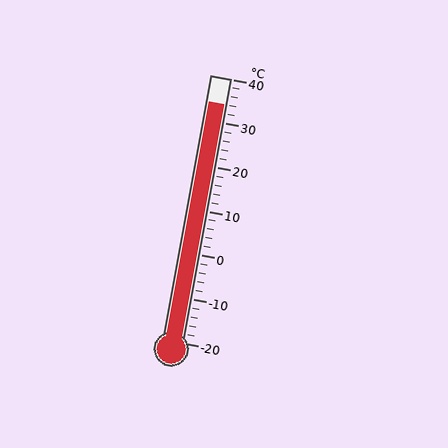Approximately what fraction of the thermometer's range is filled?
The thermometer is filled to approximately 90% of its range.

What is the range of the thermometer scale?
The thermometer scale ranges from -20°C to 40°C.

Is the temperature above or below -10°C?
The temperature is above -10°C.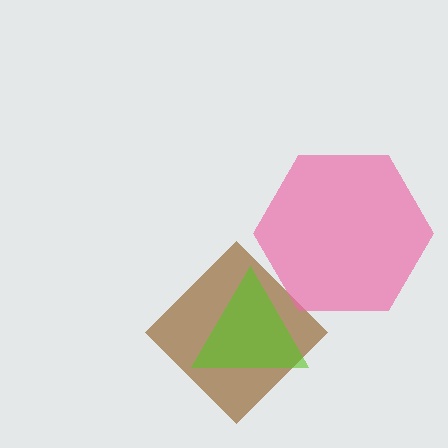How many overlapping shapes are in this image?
There are 3 overlapping shapes in the image.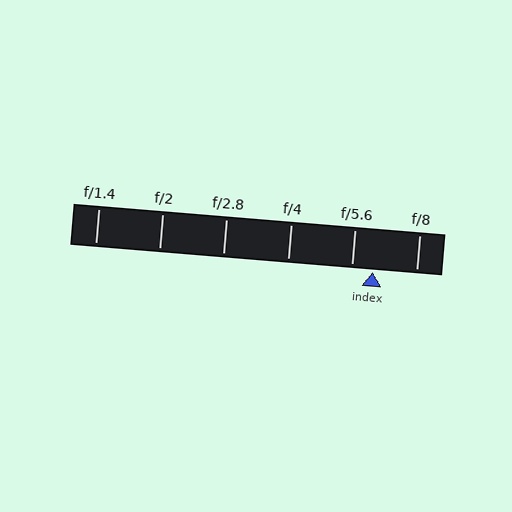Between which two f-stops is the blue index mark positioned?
The index mark is between f/5.6 and f/8.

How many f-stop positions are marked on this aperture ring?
There are 6 f-stop positions marked.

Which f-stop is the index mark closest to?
The index mark is closest to f/5.6.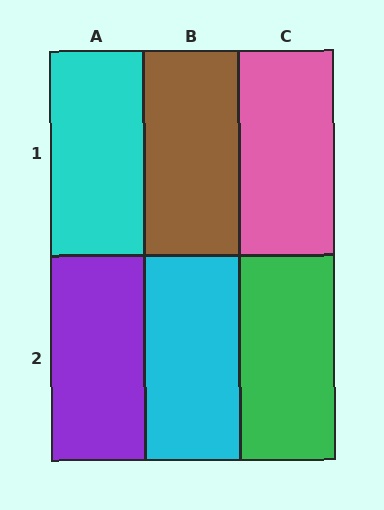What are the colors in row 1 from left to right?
Cyan, brown, pink.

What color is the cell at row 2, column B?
Cyan.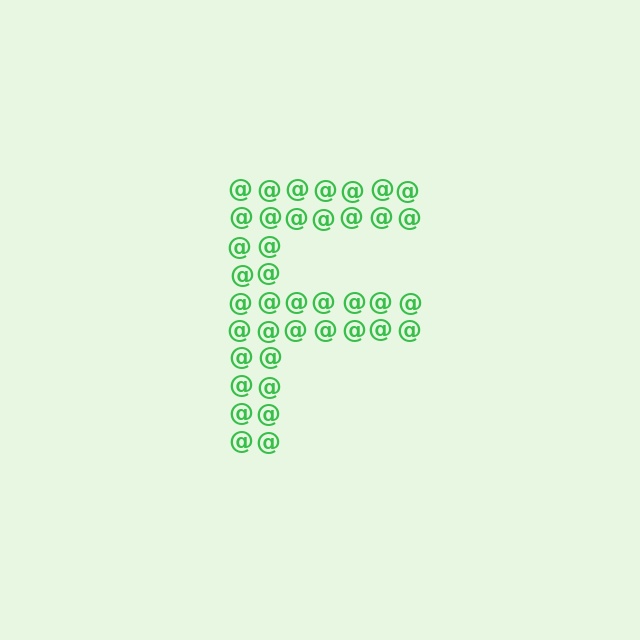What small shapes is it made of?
It is made of small at signs.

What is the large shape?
The large shape is the letter F.